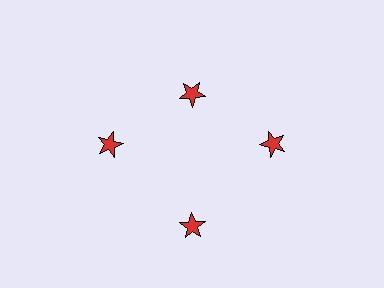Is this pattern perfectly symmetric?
No. The 4 red stars are arranged in a ring, but one element near the 12 o'clock position is pulled inward toward the center, breaking the 4-fold rotational symmetry.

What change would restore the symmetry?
The symmetry would be restored by moving it outward, back onto the ring so that all 4 stars sit at equal angles and equal distance from the center.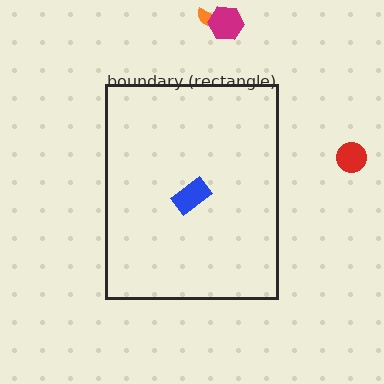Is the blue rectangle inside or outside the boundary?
Inside.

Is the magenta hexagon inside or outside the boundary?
Outside.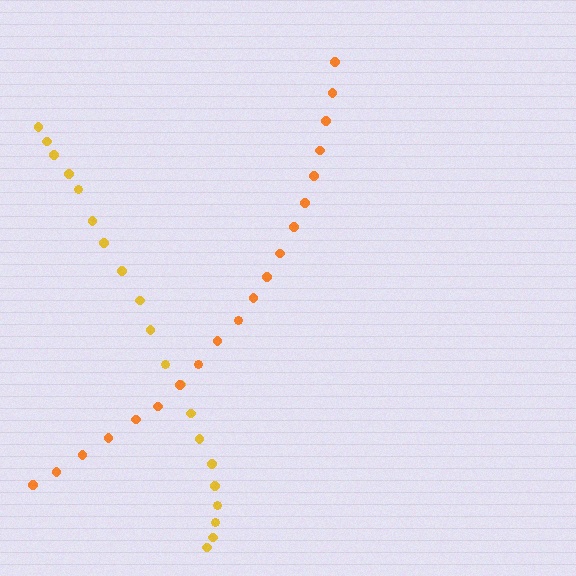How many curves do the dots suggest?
There are 2 distinct paths.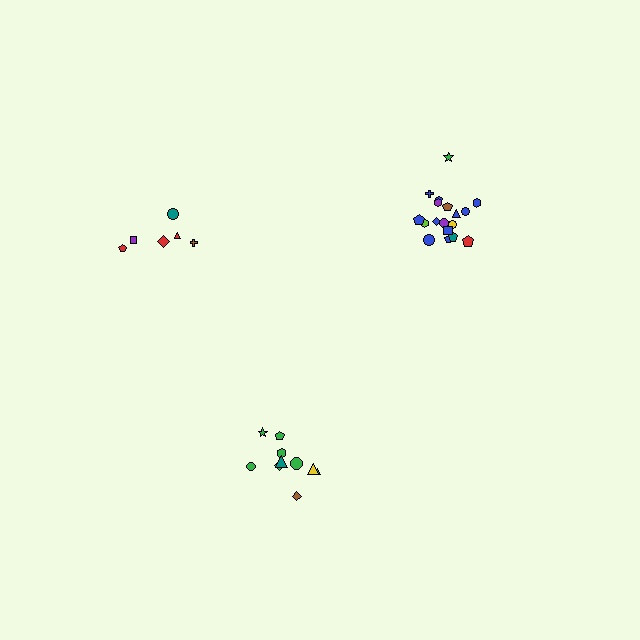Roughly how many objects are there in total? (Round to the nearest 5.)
Roughly 35 objects in total.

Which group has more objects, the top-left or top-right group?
The top-right group.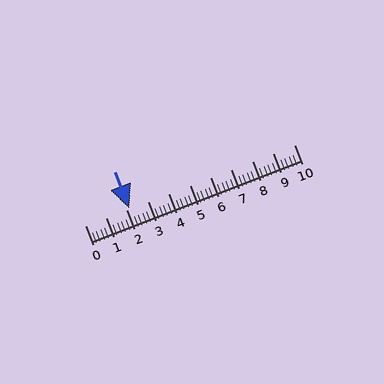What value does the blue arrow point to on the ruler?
The blue arrow points to approximately 2.1.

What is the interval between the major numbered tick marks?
The major tick marks are spaced 1 units apart.